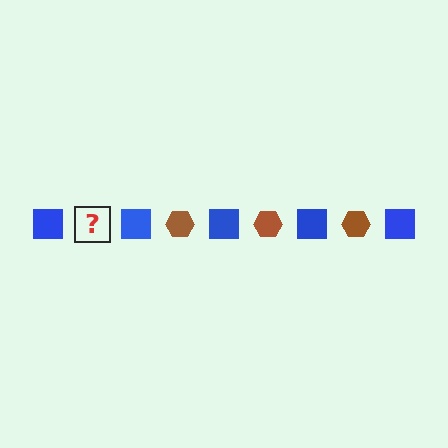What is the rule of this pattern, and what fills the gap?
The rule is that the pattern alternates between blue square and brown hexagon. The gap should be filled with a brown hexagon.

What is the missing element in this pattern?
The missing element is a brown hexagon.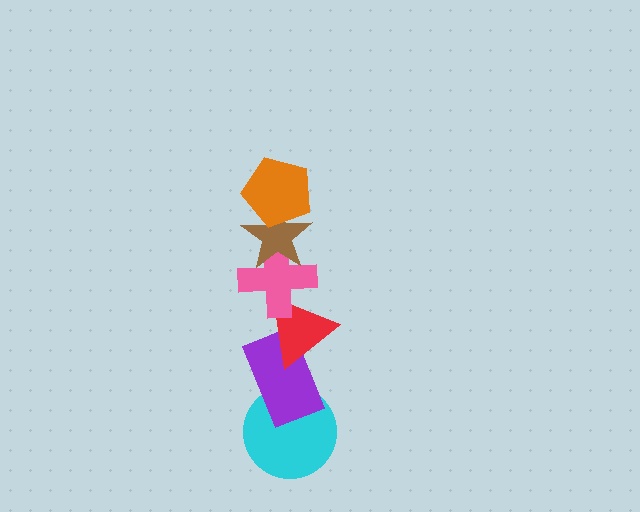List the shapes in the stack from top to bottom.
From top to bottom: the orange pentagon, the brown star, the pink cross, the red triangle, the purple rectangle, the cyan circle.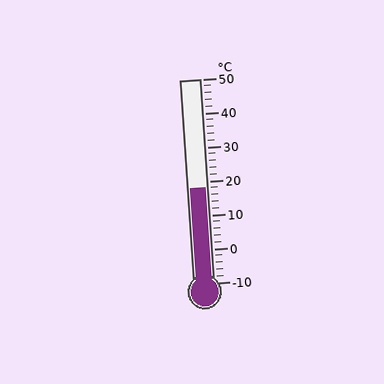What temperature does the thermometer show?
The thermometer shows approximately 18°C.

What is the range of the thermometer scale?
The thermometer scale ranges from -10°C to 50°C.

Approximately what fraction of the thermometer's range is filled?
The thermometer is filled to approximately 45% of its range.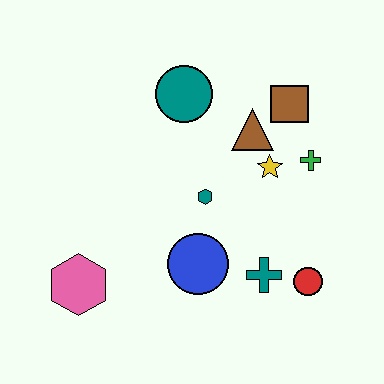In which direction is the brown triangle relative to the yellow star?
The brown triangle is above the yellow star.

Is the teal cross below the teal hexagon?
Yes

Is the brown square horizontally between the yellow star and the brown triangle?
No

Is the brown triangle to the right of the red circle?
No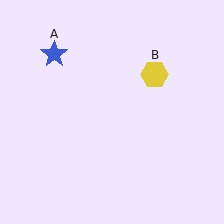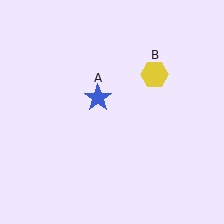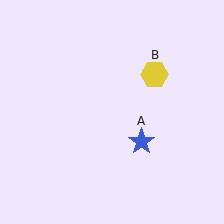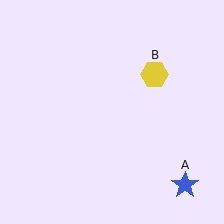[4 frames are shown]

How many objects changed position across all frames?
1 object changed position: blue star (object A).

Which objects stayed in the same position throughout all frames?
Yellow hexagon (object B) remained stationary.